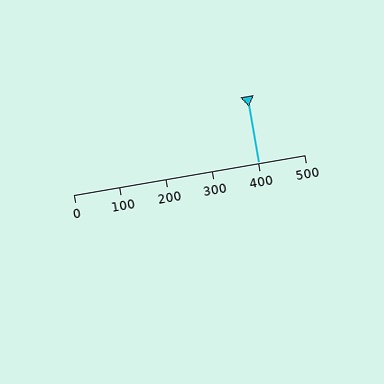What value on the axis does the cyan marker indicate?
The marker indicates approximately 400.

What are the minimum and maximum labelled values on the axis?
The axis runs from 0 to 500.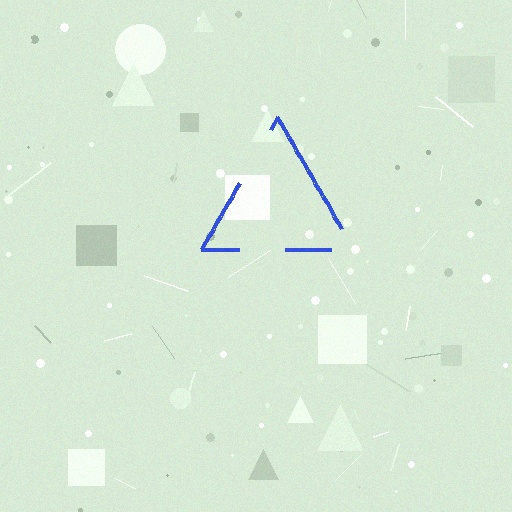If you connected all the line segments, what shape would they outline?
They would outline a triangle.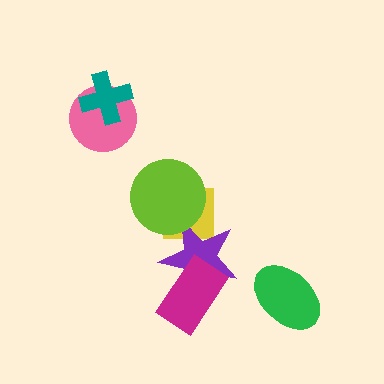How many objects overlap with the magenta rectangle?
1 object overlaps with the magenta rectangle.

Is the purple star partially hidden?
Yes, it is partially covered by another shape.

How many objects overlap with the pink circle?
1 object overlaps with the pink circle.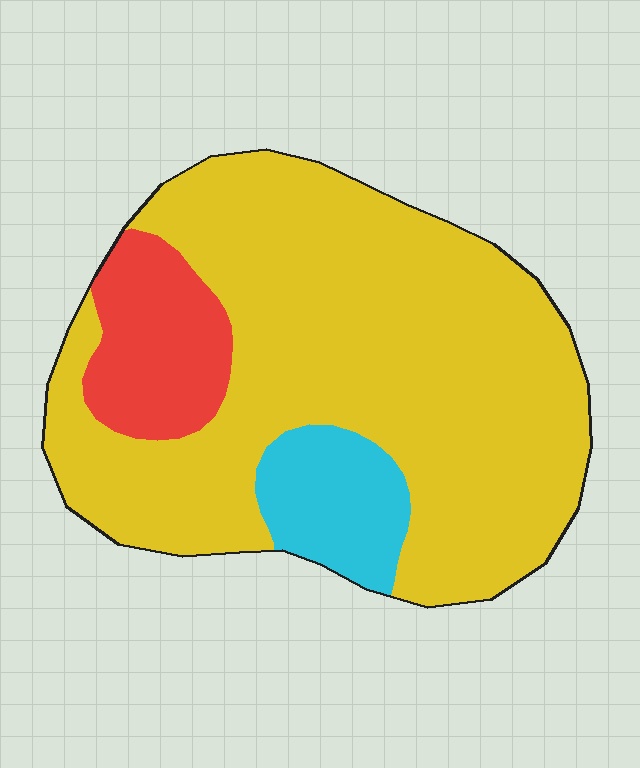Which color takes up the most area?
Yellow, at roughly 75%.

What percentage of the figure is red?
Red takes up less than a quarter of the figure.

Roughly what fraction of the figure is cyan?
Cyan takes up about one tenth (1/10) of the figure.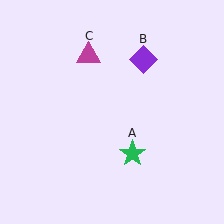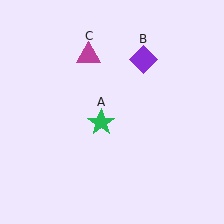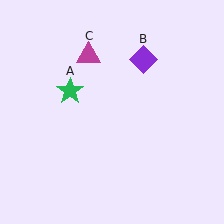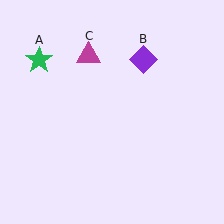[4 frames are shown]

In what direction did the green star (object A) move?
The green star (object A) moved up and to the left.